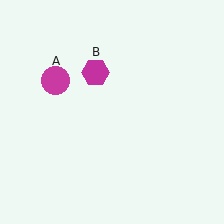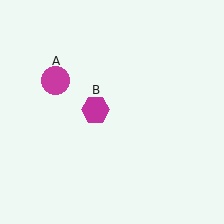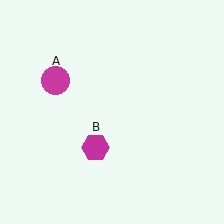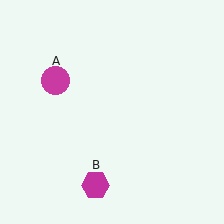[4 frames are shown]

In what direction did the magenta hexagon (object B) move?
The magenta hexagon (object B) moved down.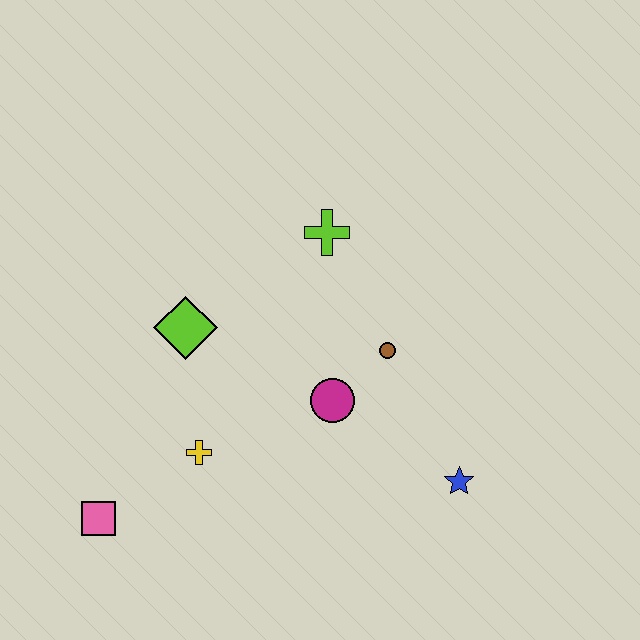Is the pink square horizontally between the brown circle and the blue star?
No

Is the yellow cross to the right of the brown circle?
No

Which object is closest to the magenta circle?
The brown circle is closest to the magenta circle.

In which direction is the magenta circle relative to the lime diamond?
The magenta circle is to the right of the lime diamond.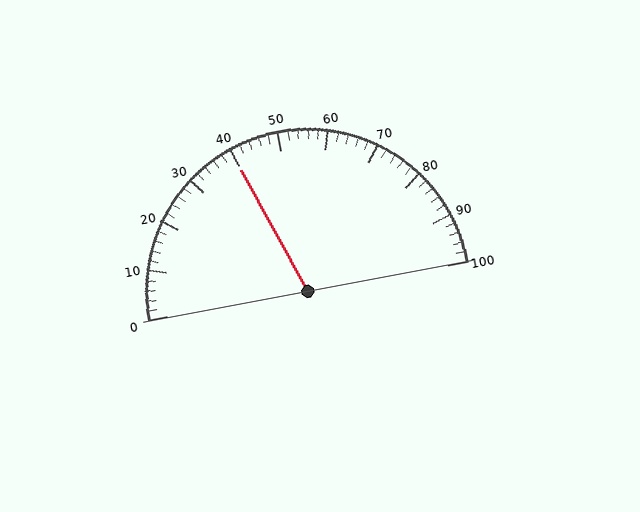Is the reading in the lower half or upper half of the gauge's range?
The reading is in the lower half of the range (0 to 100).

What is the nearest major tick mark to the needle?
The nearest major tick mark is 40.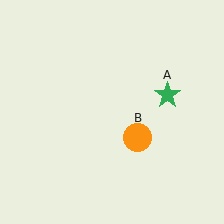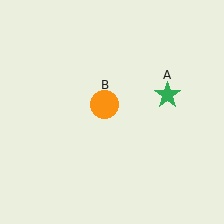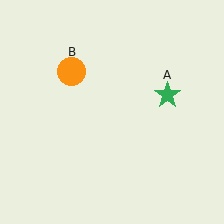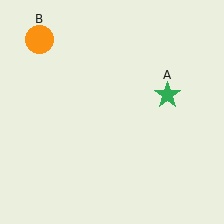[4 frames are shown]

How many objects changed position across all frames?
1 object changed position: orange circle (object B).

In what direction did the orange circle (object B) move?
The orange circle (object B) moved up and to the left.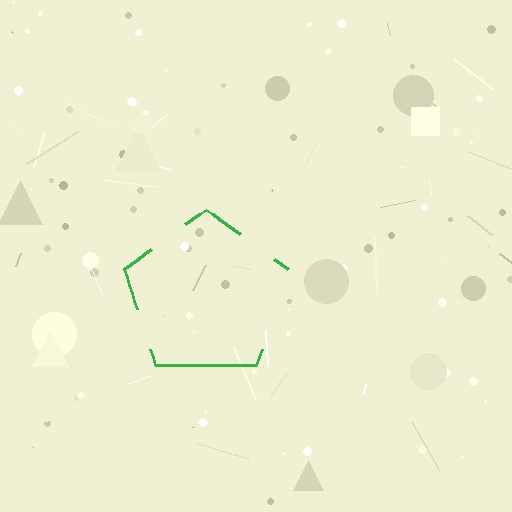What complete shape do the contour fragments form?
The contour fragments form a pentagon.